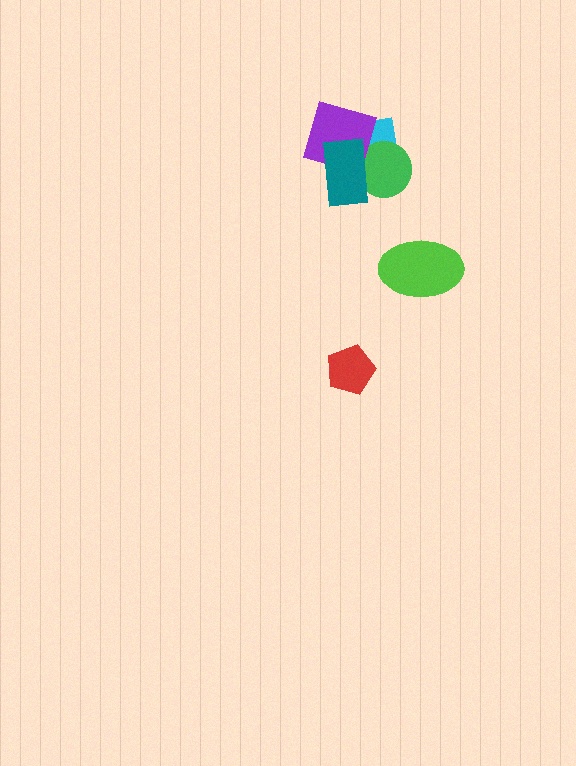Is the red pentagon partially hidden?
No, no other shape covers it.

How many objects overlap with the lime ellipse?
0 objects overlap with the lime ellipse.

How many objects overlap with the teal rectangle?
3 objects overlap with the teal rectangle.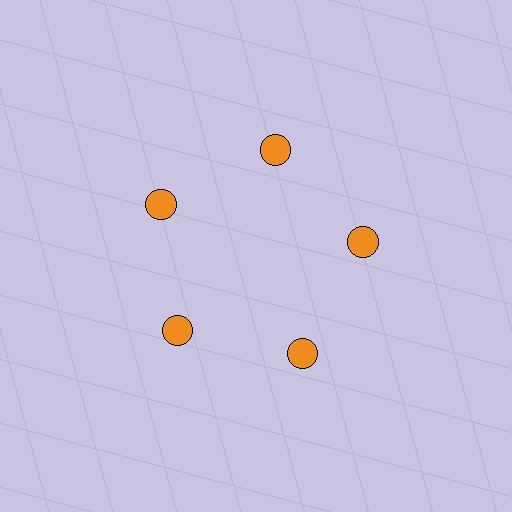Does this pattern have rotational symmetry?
Yes, this pattern has 5-fold rotational symmetry. It looks the same after rotating 72 degrees around the center.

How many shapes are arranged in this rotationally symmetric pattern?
There are 5 shapes, arranged in 5 groups of 1.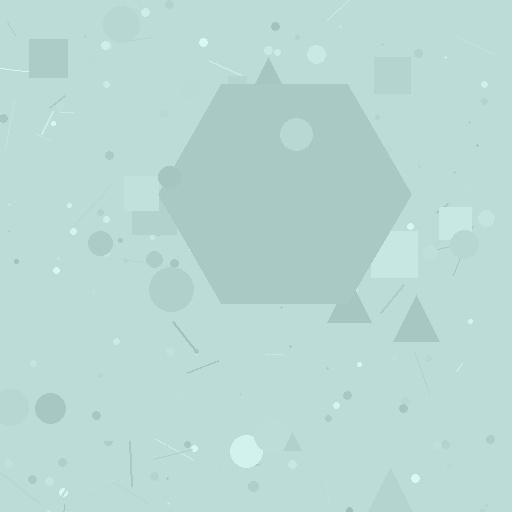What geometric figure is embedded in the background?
A hexagon is embedded in the background.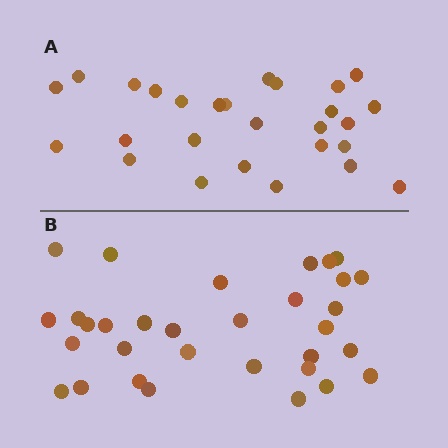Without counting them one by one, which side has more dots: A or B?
Region B (the bottom region) has more dots.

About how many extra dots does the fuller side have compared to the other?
Region B has about 5 more dots than region A.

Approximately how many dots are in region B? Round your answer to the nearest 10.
About 30 dots. (The exact count is 32, which rounds to 30.)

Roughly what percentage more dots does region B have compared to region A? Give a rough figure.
About 20% more.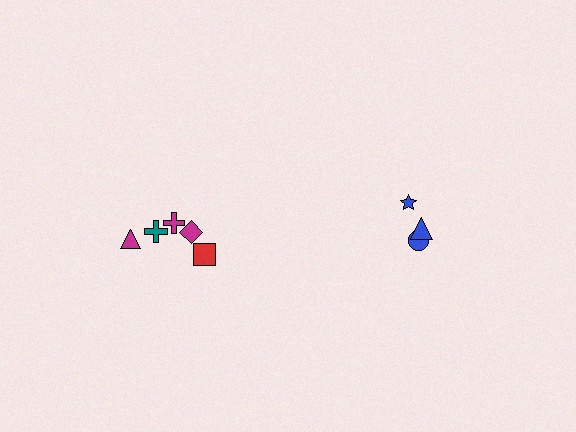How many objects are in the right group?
There are 3 objects.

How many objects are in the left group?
There are 5 objects.